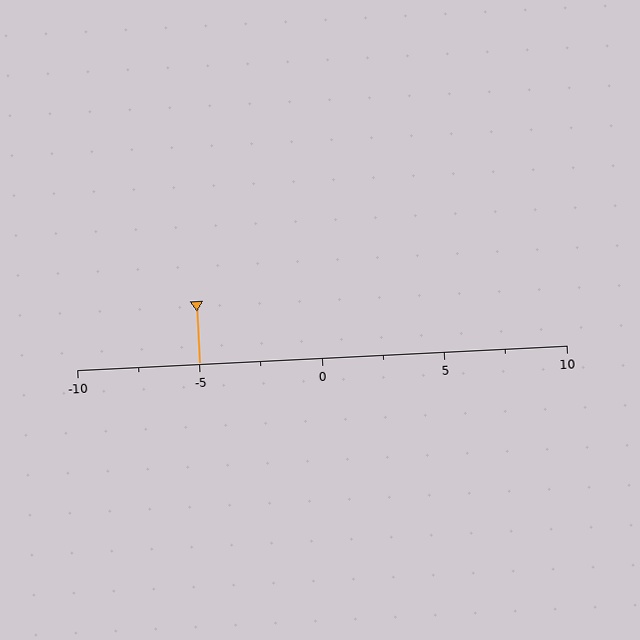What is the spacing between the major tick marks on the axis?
The major ticks are spaced 5 apart.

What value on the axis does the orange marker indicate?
The marker indicates approximately -5.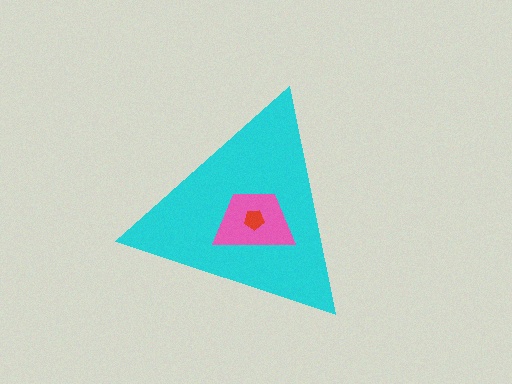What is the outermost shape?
The cyan triangle.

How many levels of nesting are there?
3.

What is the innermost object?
The red pentagon.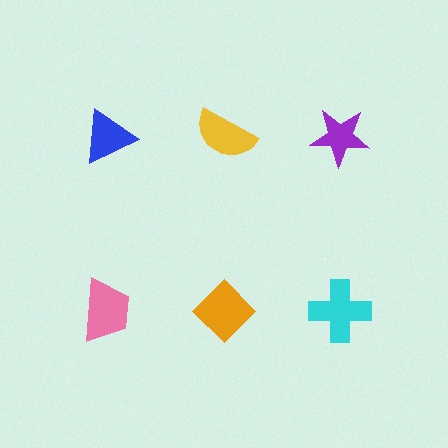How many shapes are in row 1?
3 shapes.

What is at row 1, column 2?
A yellow semicircle.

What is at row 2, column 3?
A cyan cross.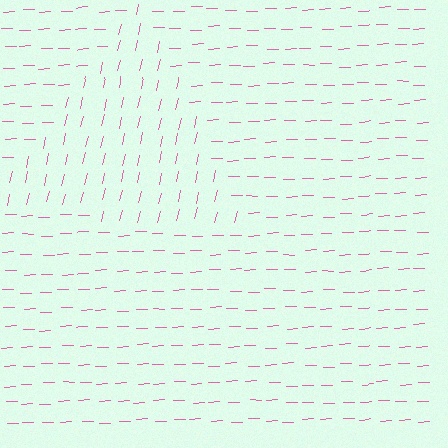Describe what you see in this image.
The image is filled with small pink line segments. A triangle region in the image has lines oriented differently from the surrounding lines, creating a visible texture boundary.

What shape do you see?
I see a triangle.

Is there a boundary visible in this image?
Yes, there is a texture boundary formed by a change in line orientation.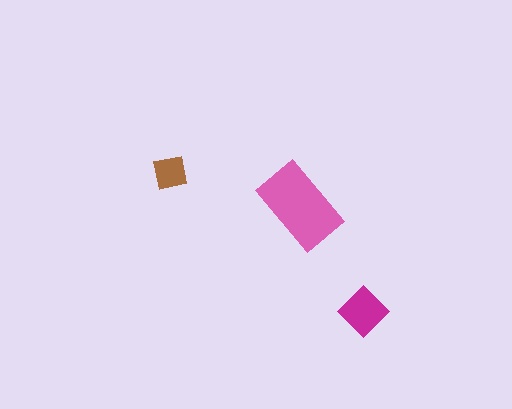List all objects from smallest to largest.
The brown square, the magenta diamond, the pink rectangle.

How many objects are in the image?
There are 3 objects in the image.